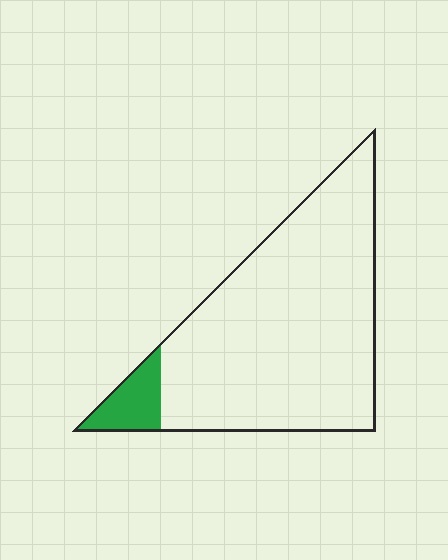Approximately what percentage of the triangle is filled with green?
Approximately 10%.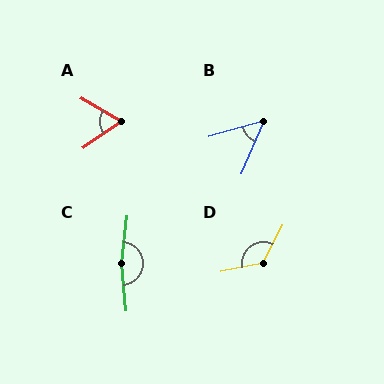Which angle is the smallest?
B, at approximately 51 degrees.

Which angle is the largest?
C, at approximately 168 degrees.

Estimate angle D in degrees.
Approximately 128 degrees.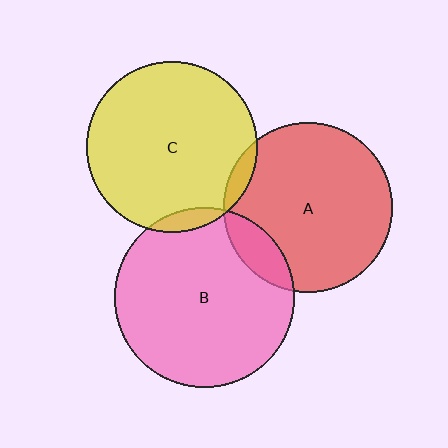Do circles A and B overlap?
Yes.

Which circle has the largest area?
Circle B (pink).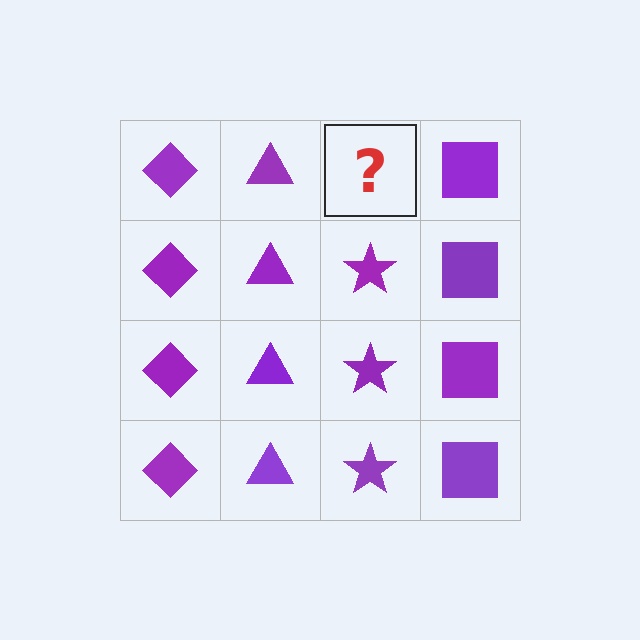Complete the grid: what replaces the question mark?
The question mark should be replaced with a purple star.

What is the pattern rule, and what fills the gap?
The rule is that each column has a consistent shape. The gap should be filled with a purple star.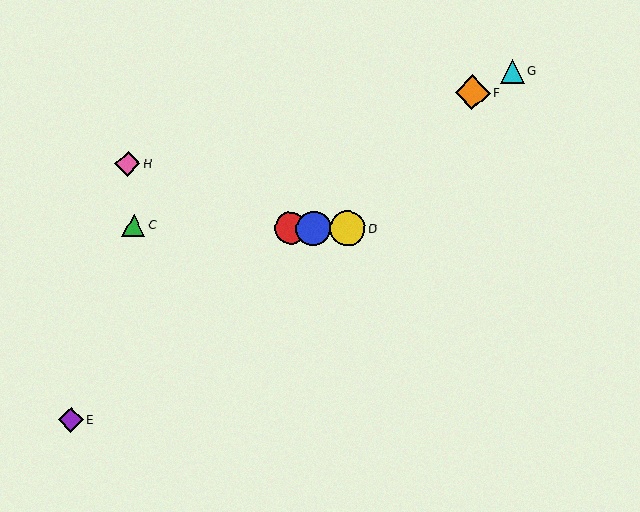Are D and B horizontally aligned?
Yes, both are at y≈229.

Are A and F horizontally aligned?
No, A is at y≈228 and F is at y≈93.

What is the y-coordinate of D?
Object D is at y≈229.